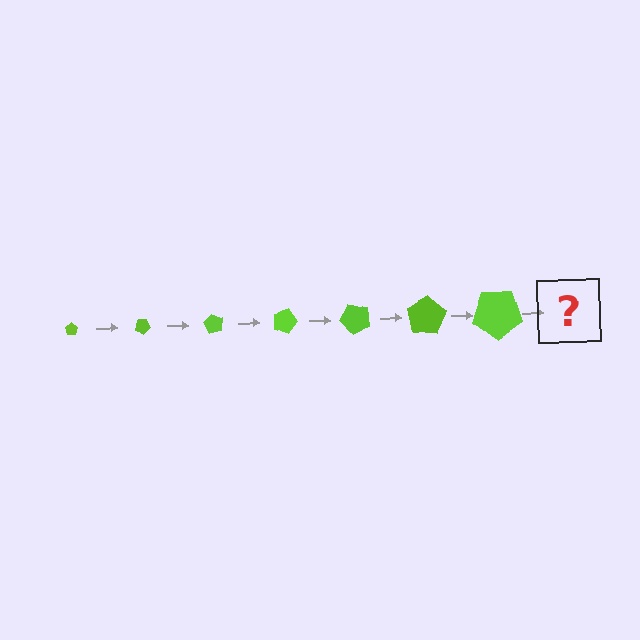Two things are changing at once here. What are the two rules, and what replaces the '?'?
The two rules are that the pentagon grows larger each step and it rotates 30 degrees each step. The '?' should be a pentagon, larger than the previous one and rotated 210 degrees from the start.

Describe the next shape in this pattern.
It should be a pentagon, larger than the previous one and rotated 210 degrees from the start.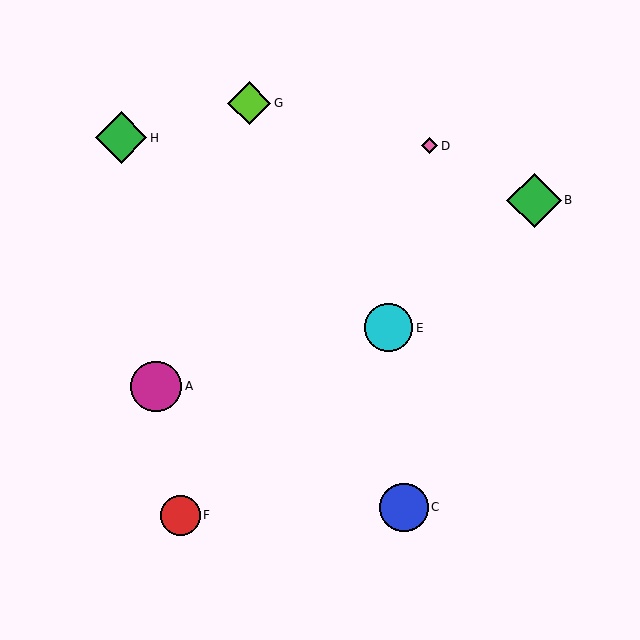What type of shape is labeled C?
Shape C is a blue circle.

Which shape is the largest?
The green diamond (labeled B) is the largest.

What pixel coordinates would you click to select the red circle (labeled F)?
Click at (180, 516) to select the red circle F.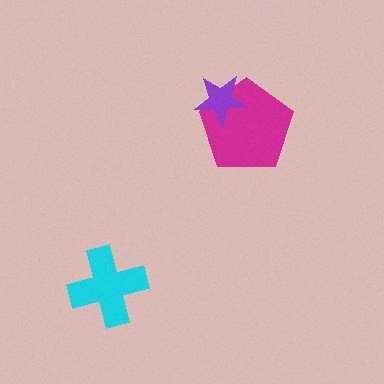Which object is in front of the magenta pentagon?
The purple star is in front of the magenta pentagon.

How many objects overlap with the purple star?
1 object overlaps with the purple star.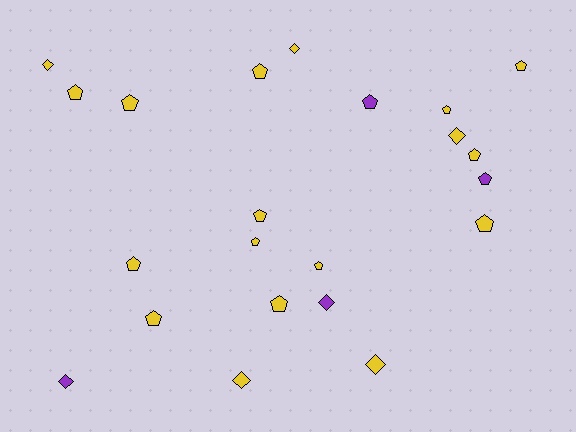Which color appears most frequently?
Yellow, with 18 objects.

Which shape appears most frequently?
Pentagon, with 15 objects.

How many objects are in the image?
There are 22 objects.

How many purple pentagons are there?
There are 2 purple pentagons.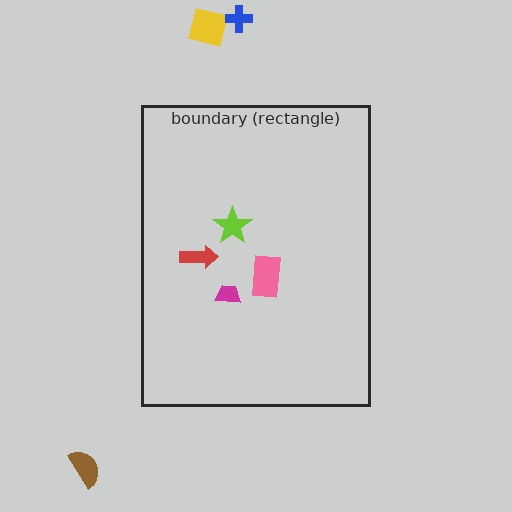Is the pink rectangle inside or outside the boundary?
Inside.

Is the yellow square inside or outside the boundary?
Outside.